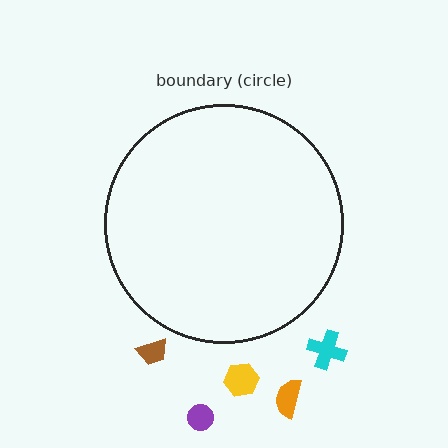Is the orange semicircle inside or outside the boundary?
Outside.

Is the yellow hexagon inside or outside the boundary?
Outside.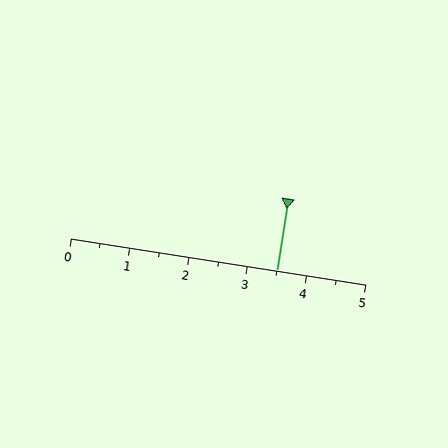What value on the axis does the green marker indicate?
The marker indicates approximately 3.5.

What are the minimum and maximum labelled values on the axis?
The axis runs from 0 to 5.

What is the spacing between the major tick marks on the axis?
The major ticks are spaced 1 apart.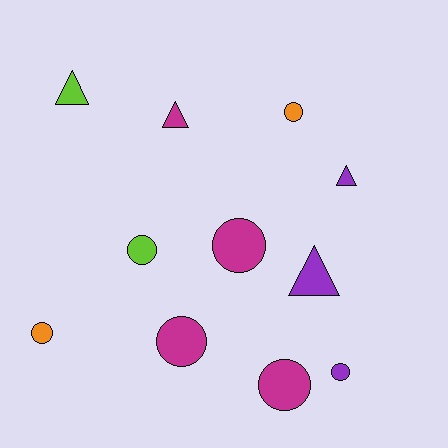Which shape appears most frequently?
Circle, with 7 objects.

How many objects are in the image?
There are 11 objects.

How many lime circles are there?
There is 1 lime circle.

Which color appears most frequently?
Magenta, with 4 objects.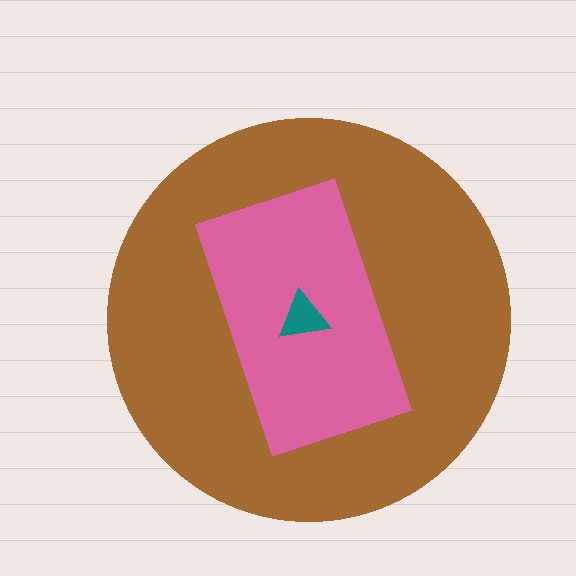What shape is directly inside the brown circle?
The pink rectangle.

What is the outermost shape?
The brown circle.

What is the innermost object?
The teal triangle.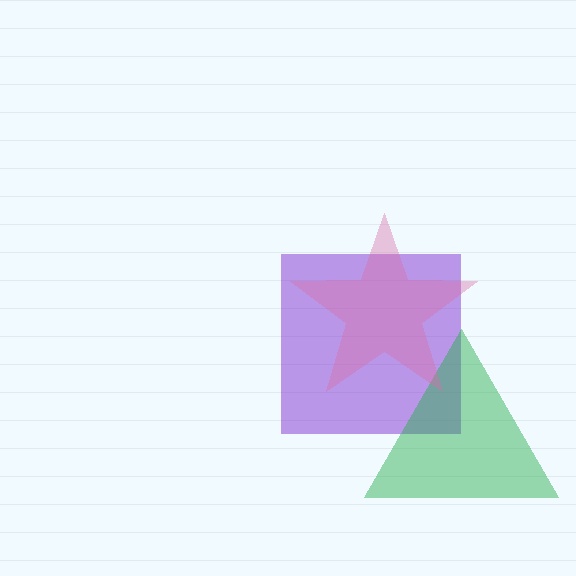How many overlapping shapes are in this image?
There are 3 overlapping shapes in the image.